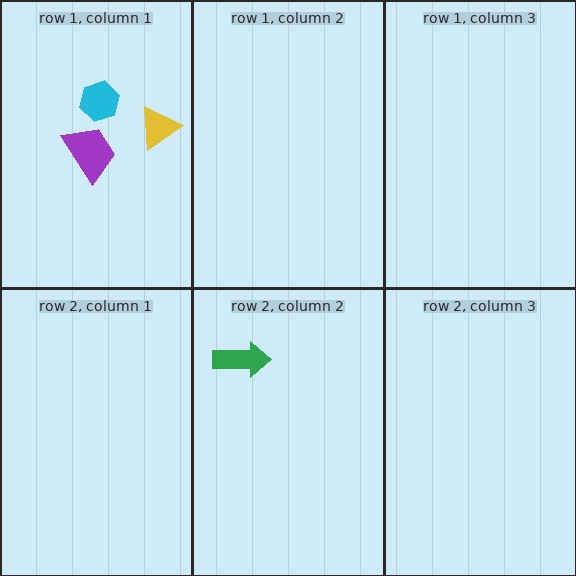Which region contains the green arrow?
The row 2, column 2 region.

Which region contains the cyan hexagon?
The row 1, column 1 region.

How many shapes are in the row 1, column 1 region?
3.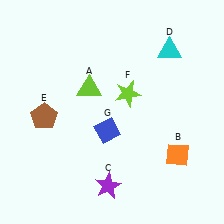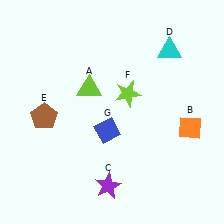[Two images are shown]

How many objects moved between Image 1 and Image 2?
1 object moved between the two images.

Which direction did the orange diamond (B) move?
The orange diamond (B) moved up.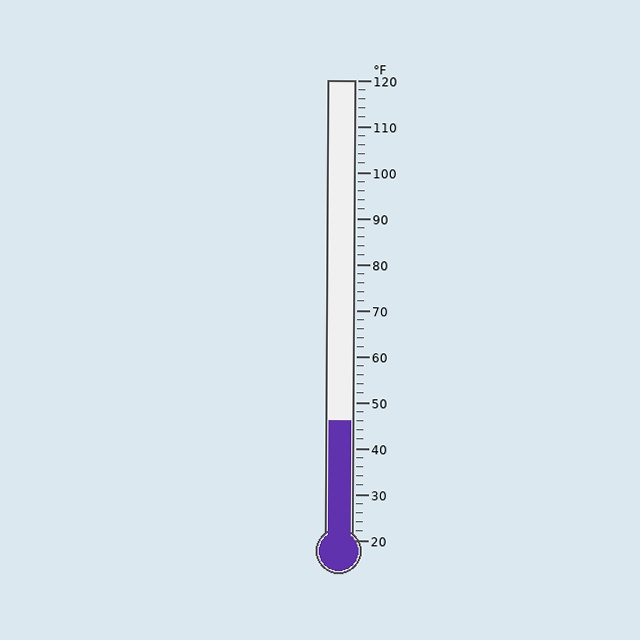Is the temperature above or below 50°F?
The temperature is below 50°F.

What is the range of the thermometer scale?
The thermometer scale ranges from 20°F to 120°F.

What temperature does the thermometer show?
The thermometer shows approximately 46°F.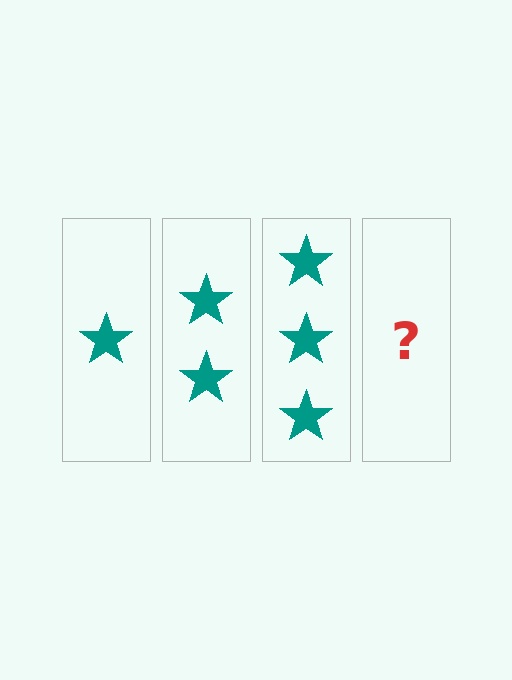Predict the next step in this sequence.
The next step is 4 stars.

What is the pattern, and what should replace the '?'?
The pattern is that each step adds one more star. The '?' should be 4 stars.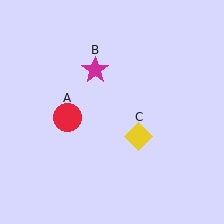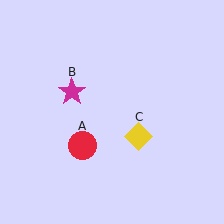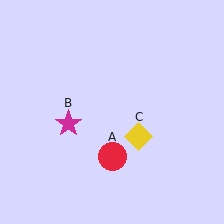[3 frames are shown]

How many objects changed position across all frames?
2 objects changed position: red circle (object A), magenta star (object B).